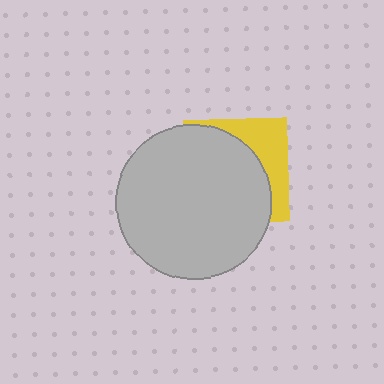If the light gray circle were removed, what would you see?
You would see the complete yellow square.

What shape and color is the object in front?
The object in front is a light gray circle.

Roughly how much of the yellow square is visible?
A small part of it is visible (roughly 33%).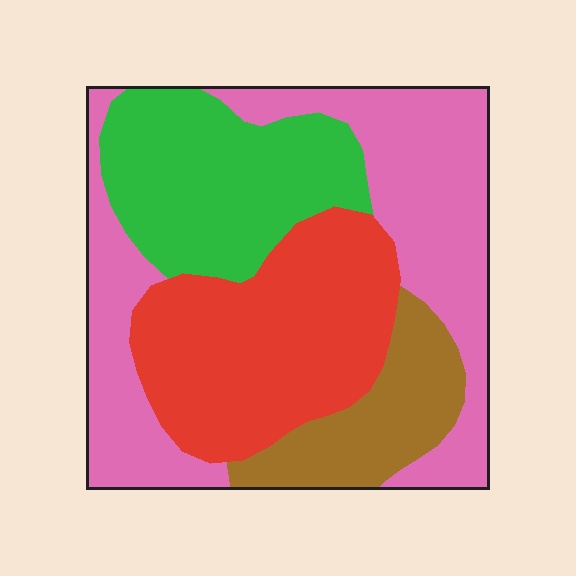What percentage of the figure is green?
Green covers around 25% of the figure.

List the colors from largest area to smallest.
From largest to smallest: pink, red, green, brown.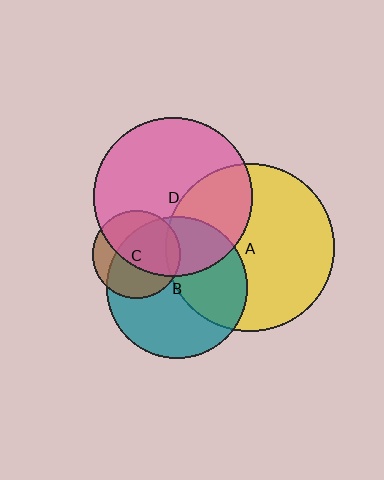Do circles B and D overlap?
Yes.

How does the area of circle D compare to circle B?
Approximately 1.2 times.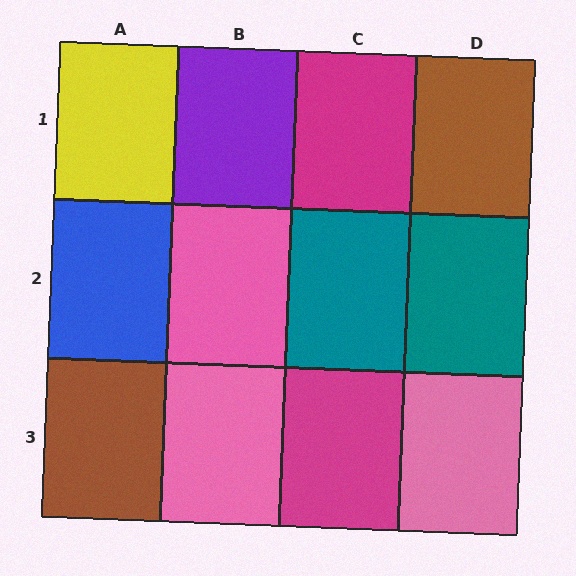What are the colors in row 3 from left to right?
Brown, pink, magenta, pink.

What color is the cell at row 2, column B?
Pink.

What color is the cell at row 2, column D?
Teal.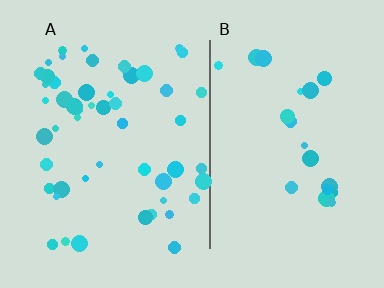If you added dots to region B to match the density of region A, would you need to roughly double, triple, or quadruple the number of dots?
Approximately double.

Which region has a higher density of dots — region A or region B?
A (the left).